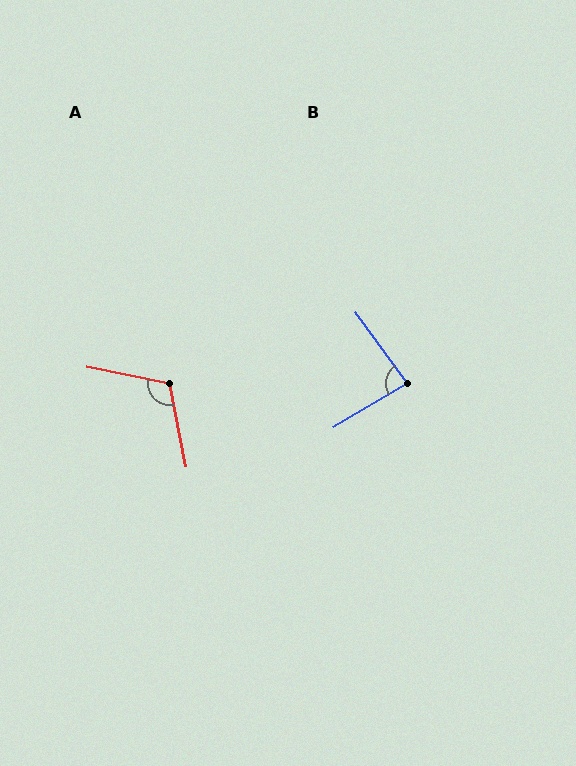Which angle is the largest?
A, at approximately 112 degrees.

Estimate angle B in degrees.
Approximately 84 degrees.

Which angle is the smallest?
B, at approximately 84 degrees.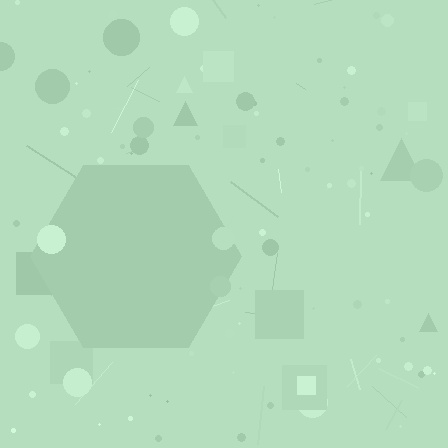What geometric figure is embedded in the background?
A hexagon is embedded in the background.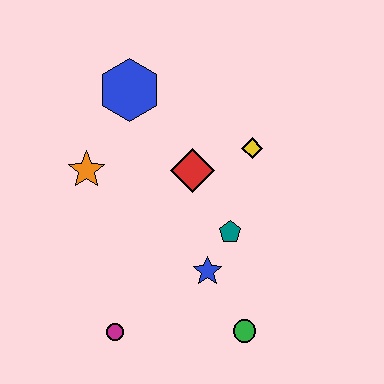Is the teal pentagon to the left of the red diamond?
No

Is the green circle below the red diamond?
Yes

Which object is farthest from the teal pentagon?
The blue hexagon is farthest from the teal pentagon.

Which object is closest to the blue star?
The teal pentagon is closest to the blue star.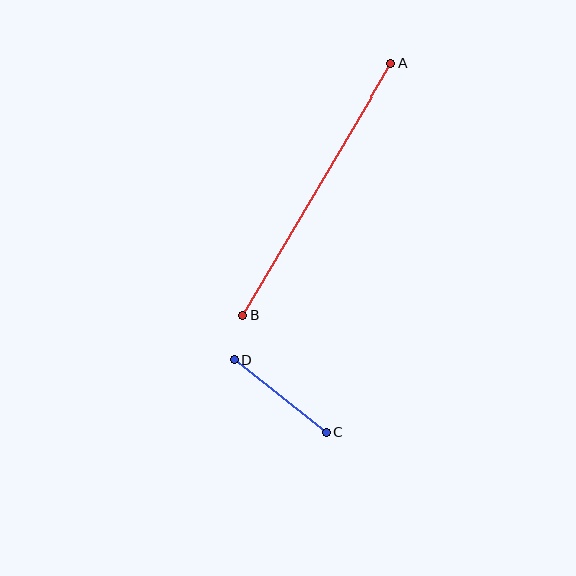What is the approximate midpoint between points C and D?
The midpoint is at approximately (280, 396) pixels.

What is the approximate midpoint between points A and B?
The midpoint is at approximately (317, 189) pixels.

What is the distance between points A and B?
The distance is approximately 293 pixels.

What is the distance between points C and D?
The distance is approximately 117 pixels.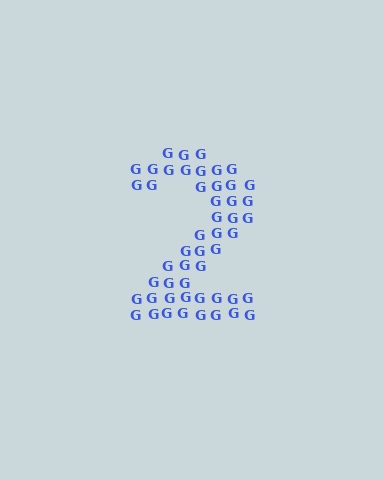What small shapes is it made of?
It is made of small letter G's.